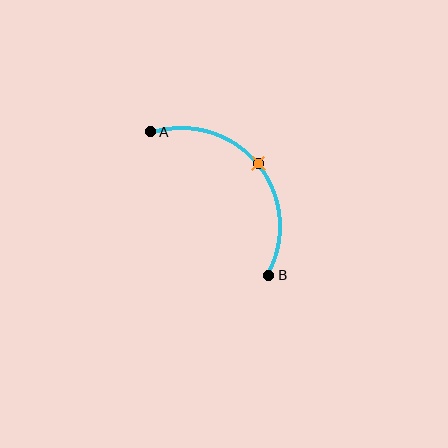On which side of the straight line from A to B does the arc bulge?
The arc bulges above and to the right of the straight line connecting A and B.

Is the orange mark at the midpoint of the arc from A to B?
Yes. The orange mark lies on the arc at equal arc-length from both A and B — it is the arc midpoint.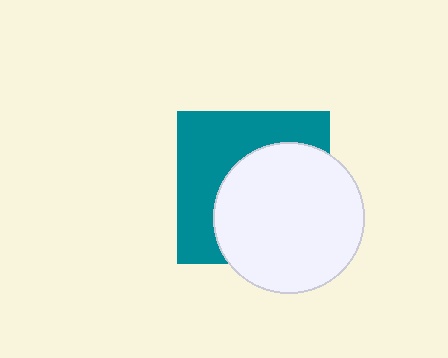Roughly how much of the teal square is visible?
About half of it is visible (roughly 46%).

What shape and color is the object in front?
The object in front is a white circle.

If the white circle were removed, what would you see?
You would see the complete teal square.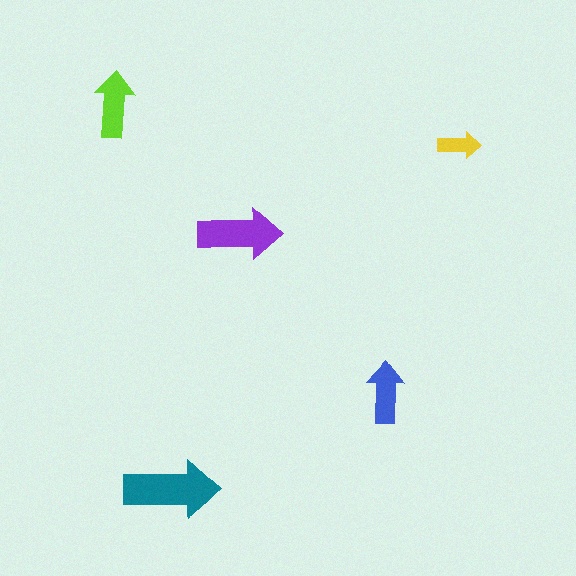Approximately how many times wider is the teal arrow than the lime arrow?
About 1.5 times wider.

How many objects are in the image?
There are 5 objects in the image.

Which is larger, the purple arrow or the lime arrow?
The purple one.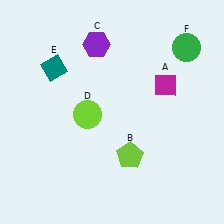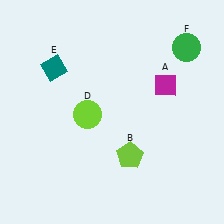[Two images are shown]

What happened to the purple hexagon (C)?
The purple hexagon (C) was removed in Image 2. It was in the top-left area of Image 1.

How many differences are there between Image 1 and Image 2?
There is 1 difference between the two images.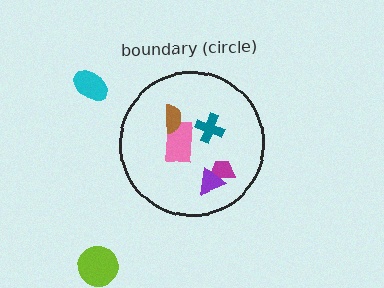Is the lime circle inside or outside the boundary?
Outside.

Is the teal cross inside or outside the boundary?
Inside.